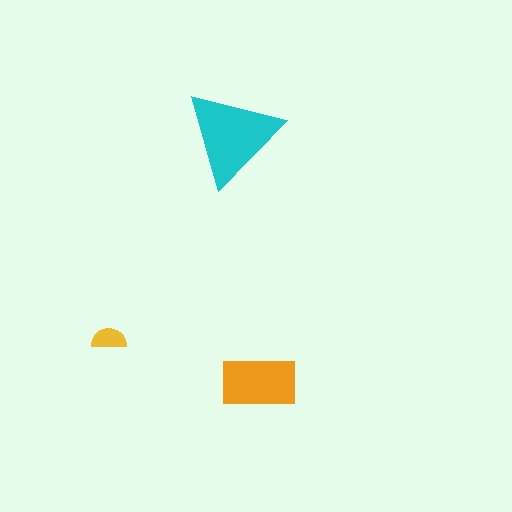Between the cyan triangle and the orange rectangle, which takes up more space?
The cyan triangle.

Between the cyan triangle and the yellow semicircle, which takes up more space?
The cyan triangle.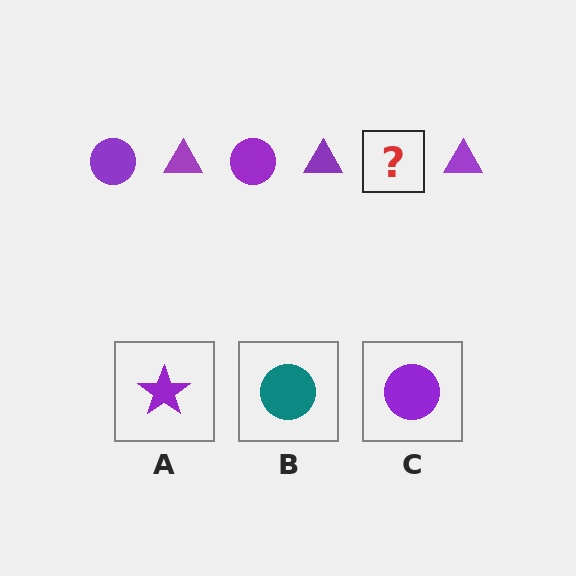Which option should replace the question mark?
Option C.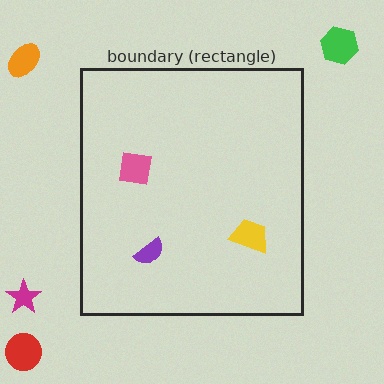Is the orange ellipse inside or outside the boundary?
Outside.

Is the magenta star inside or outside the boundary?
Outside.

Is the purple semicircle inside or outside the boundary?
Inside.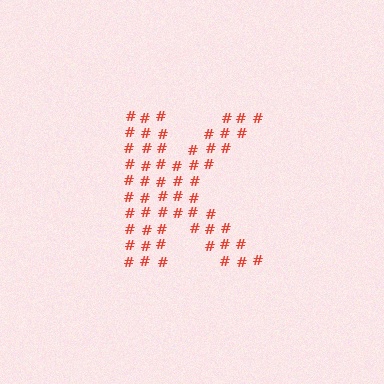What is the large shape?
The large shape is the letter K.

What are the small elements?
The small elements are hash symbols.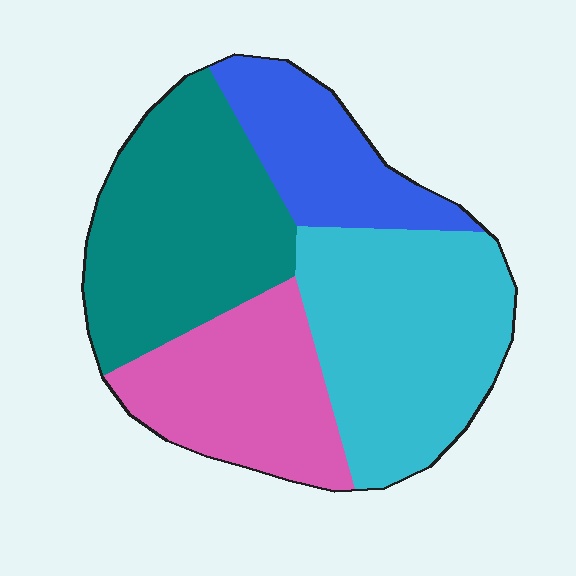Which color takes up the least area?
Blue, at roughly 15%.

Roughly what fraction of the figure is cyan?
Cyan covers 32% of the figure.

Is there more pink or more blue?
Pink.